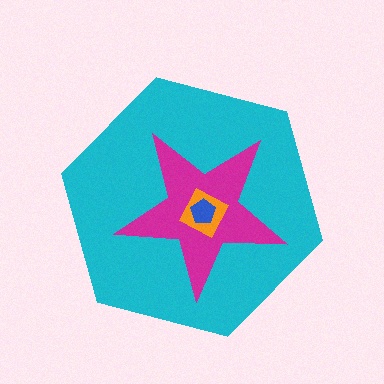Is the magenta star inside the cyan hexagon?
Yes.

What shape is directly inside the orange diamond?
The blue pentagon.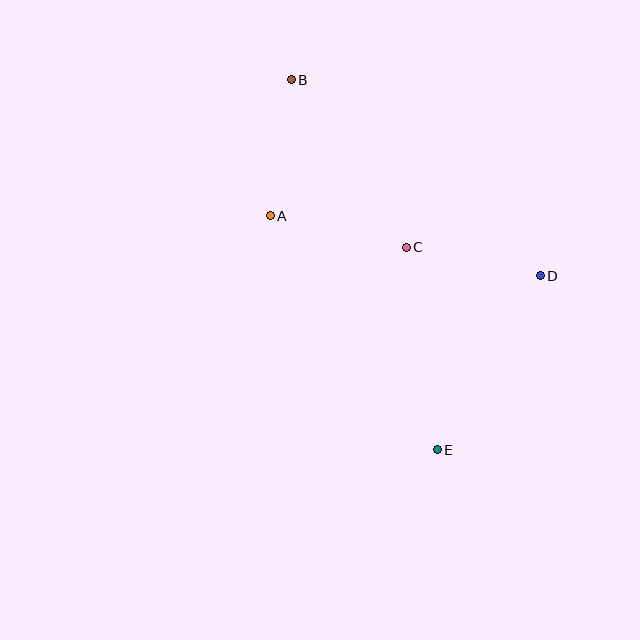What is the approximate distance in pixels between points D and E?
The distance between D and E is approximately 202 pixels.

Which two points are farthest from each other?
Points B and E are farthest from each other.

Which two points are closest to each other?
Points C and D are closest to each other.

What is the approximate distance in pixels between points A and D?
The distance between A and D is approximately 277 pixels.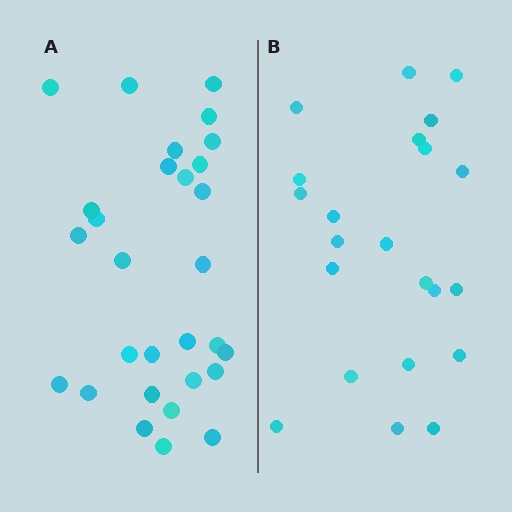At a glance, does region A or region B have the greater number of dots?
Region A (the left region) has more dots.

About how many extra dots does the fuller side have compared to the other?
Region A has roughly 8 or so more dots than region B.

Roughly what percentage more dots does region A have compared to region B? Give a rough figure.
About 30% more.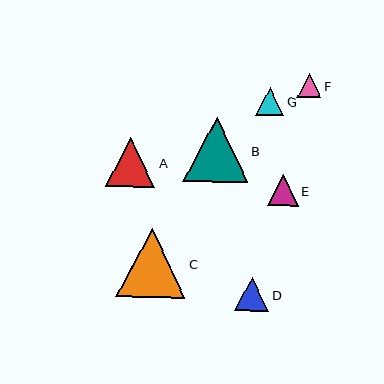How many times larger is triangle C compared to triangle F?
Triangle C is approximately 2.9 times the size of triangle F.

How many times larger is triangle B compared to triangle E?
Triangle B is approximately 2.1 times the size of triangle E.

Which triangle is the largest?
Triangle C is the largest with a size of approximately 69 pixels.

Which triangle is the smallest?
Triangle F is the smallest with a size of approximately 24 pixels.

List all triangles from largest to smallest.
From largest to smallest: C, B, A, D, E, G, F.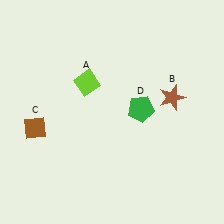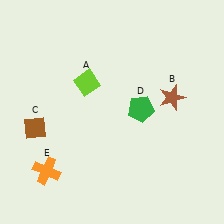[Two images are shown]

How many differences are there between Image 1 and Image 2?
There is 1 difference between the two images.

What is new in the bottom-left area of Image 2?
An orange cross (E) was added in the bottom-left area of Image 2.